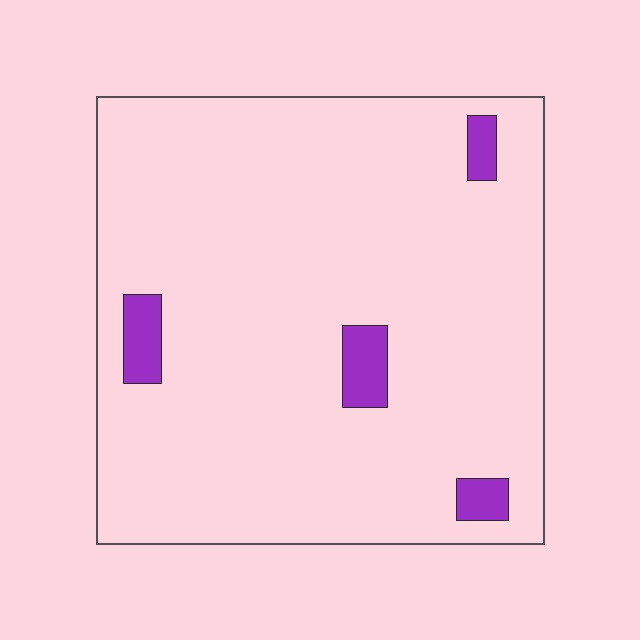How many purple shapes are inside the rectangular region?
4.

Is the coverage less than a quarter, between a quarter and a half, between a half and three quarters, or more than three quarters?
Less than a quarter.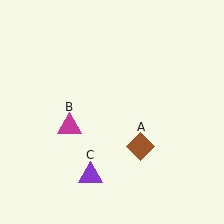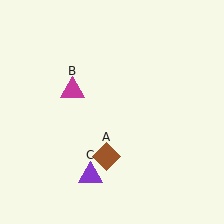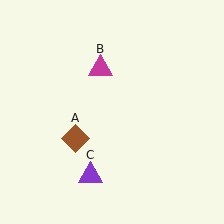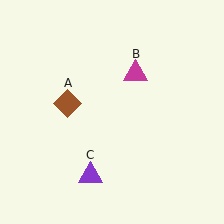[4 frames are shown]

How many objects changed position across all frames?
2 objects changed position: brown diamond (object A), magenta triangle (object B).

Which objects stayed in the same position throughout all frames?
Purple triangle (object C) remained stationary.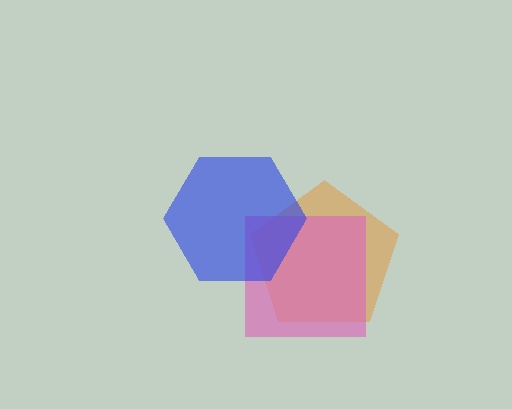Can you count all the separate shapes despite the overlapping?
Yes, there are 3 separate shapes.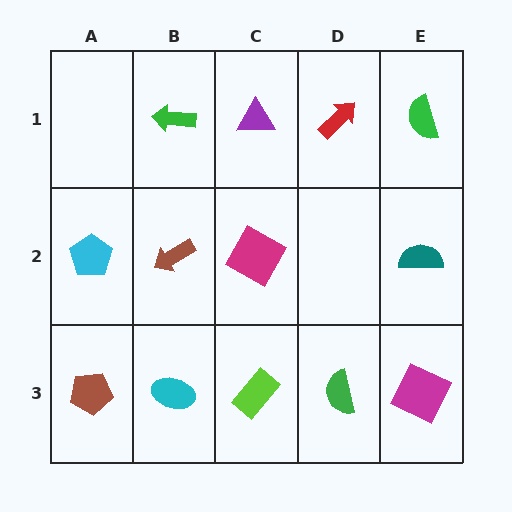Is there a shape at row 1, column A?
No, that cell is empty.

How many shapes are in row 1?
4 shapes.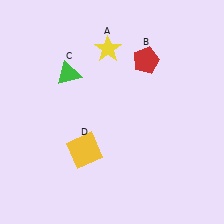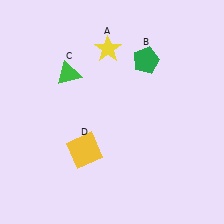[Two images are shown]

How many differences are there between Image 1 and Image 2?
There is 1 difference between the two images.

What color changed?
The pentagon (B) changed from red in Image 1 to green in Image 2.